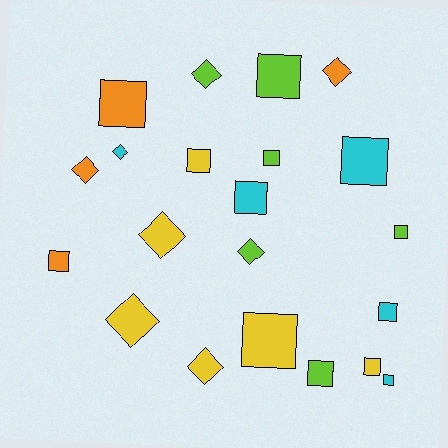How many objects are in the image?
There are 21 objects.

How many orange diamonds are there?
There are 2 orange diamonds.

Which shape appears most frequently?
Square, with 13 objects.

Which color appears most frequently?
Yellow, with 6 objects.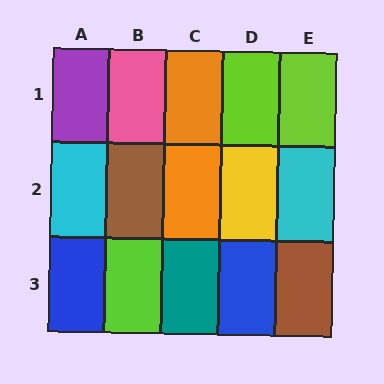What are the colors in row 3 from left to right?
Blue, lime, teal, blue, brown.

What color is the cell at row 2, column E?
Cyan.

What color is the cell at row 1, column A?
Purple.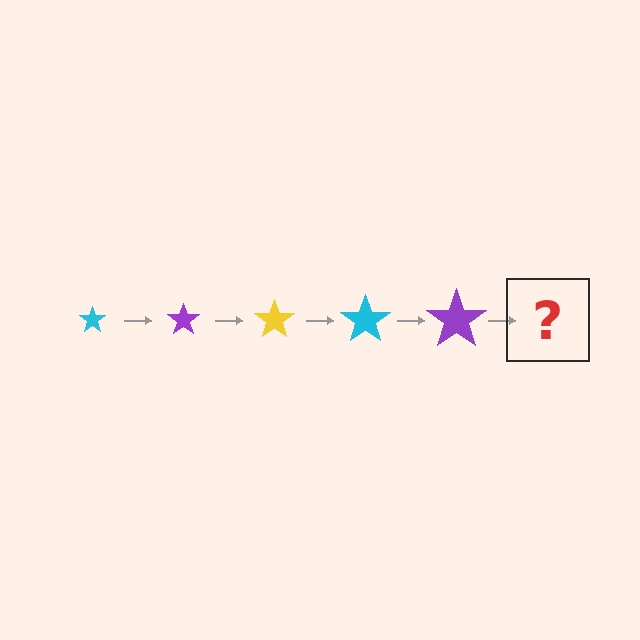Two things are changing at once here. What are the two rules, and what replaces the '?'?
The two rules are that the star grows larger each step and the color cycles through cyan, purple, and yellow. The '?' should be a yellow star, larger than the previous one.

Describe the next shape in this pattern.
It should be a yellow star, larger than the previous one.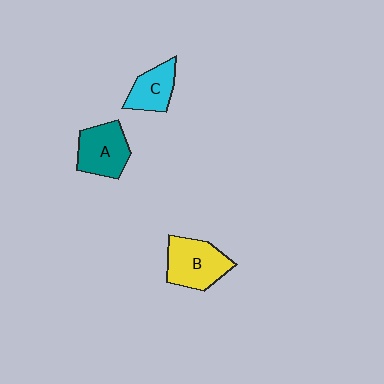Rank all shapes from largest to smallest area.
From largest to smallest: B (yellow), A (teal), C (cyan).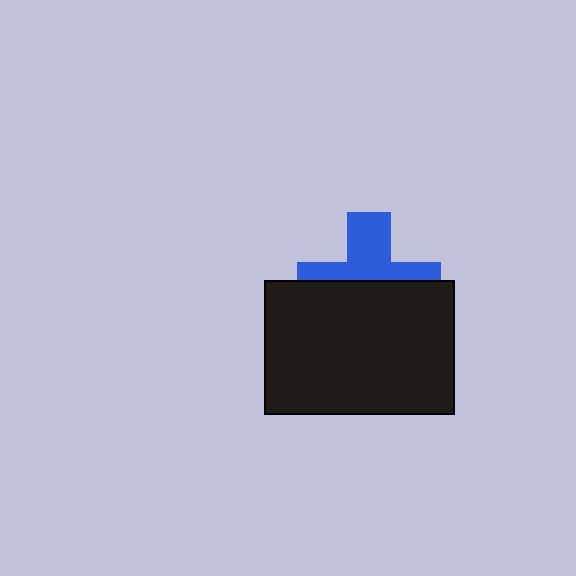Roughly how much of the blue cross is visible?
A small part of it is visible (roughly 45%).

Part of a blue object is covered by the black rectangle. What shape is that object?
It is a cross.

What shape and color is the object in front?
The object in front is a black rectangle.